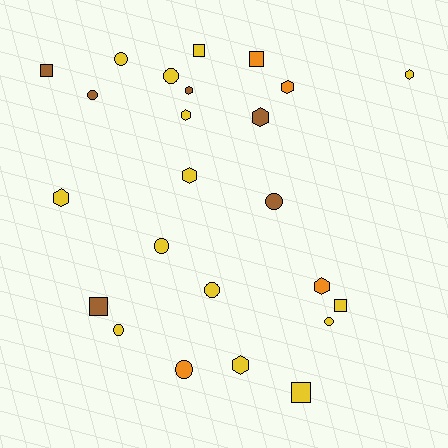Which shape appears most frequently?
Circle, with 9 objects.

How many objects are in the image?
There are 24 objects.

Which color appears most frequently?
Yellow, with 14 objects.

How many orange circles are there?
There is 1 orange circle.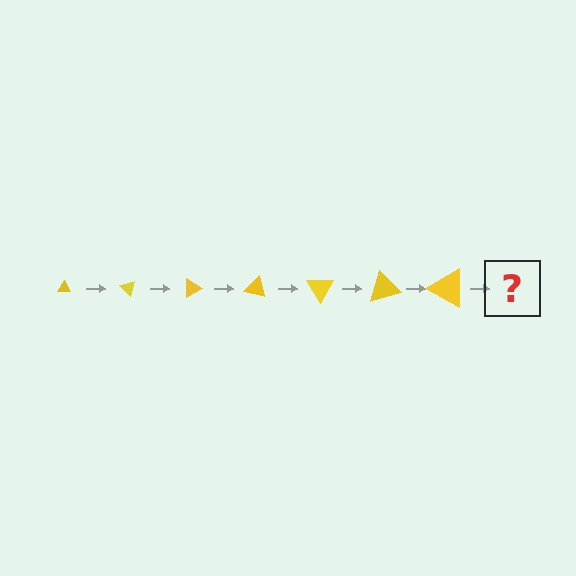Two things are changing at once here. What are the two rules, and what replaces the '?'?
The two rules are that the triangle grows larger each step and it rotates 45 degrees each step. The '?' should be a triangle, larger than the previous one and rotated 315 degrees from the start.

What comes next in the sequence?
The next element should be a triangle, larger than the previous one and rotated 315 degrees from the start.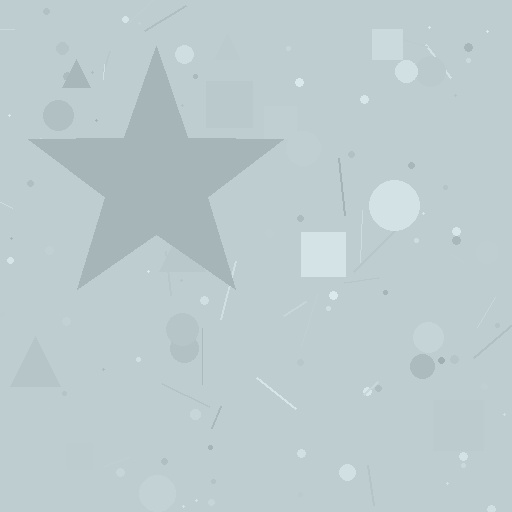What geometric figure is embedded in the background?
A star is embedded in the background.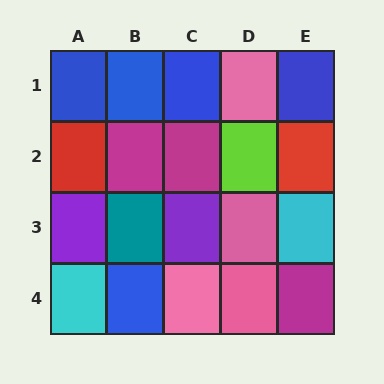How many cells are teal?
1 cell is teal.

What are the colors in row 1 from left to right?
Blue, blue, blue, pink, blue.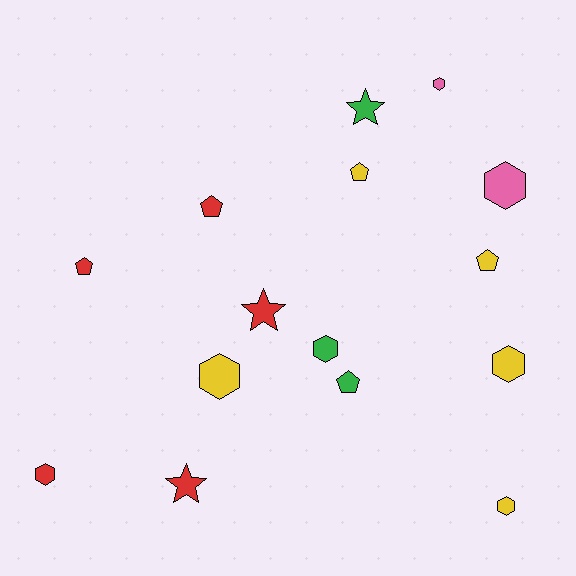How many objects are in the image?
There are 15 objects.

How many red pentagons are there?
There are 2 red pentagons.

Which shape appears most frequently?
Hexagon, with 7 objects.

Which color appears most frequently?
Red, with 5 objects.